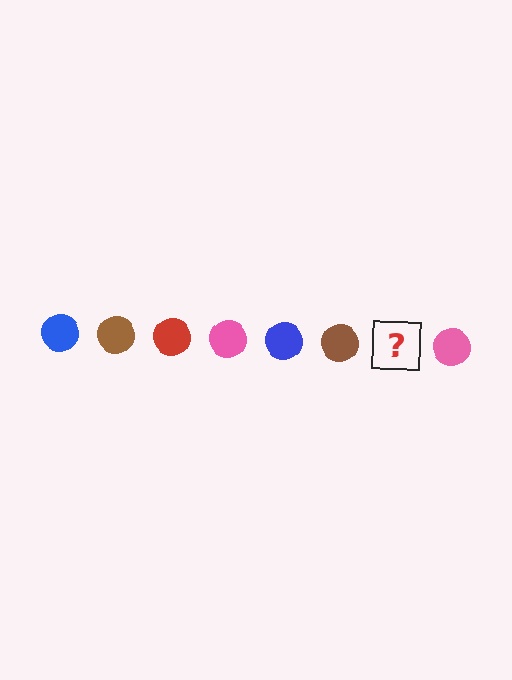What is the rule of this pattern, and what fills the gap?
The rule is that the pattern cycles through blue, brown, red, pink circles. The gap should be filled with a red circle.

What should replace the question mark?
The question mark should be replaced with a red circle.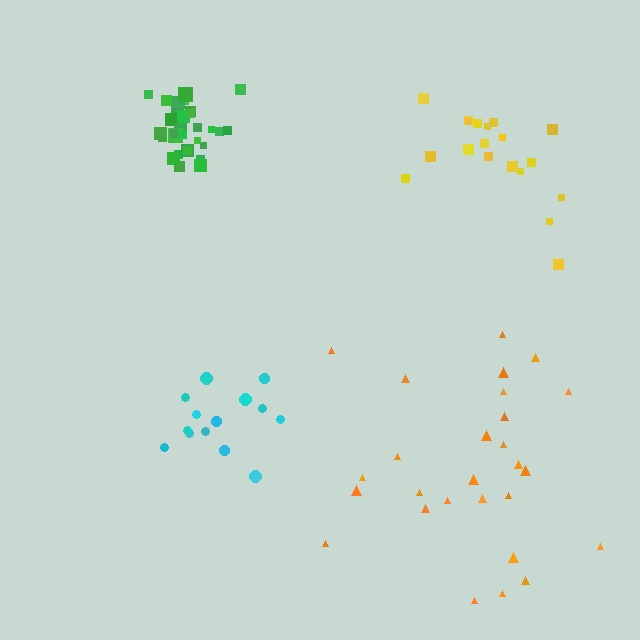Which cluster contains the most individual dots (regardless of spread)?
Green (30).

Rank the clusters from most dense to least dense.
green, cyan, yellow, orange.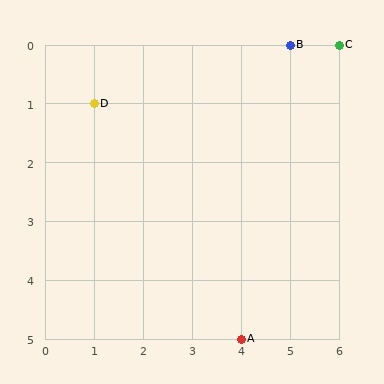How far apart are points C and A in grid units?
Points C and A are 2 columns and 5 rows apart (about 5.4 grid units diagonally).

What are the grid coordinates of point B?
Point B is at grid coordinates (5, 0).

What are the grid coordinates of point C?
Point C is at grid coordinates (6, 0).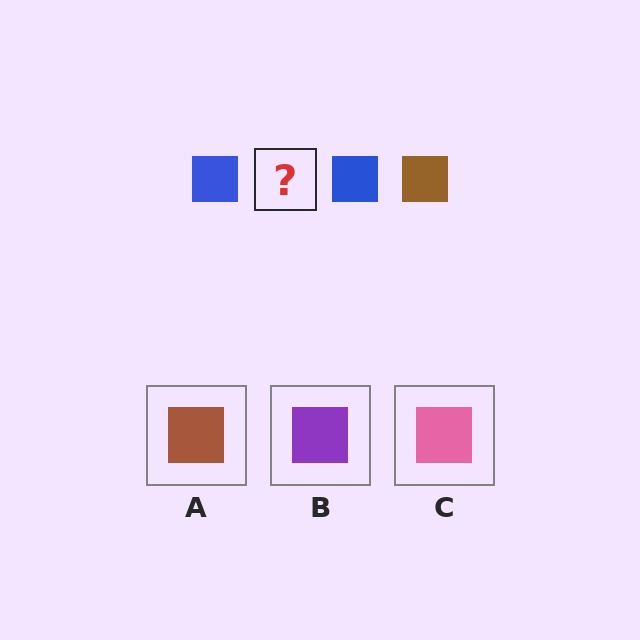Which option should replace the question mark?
Option A.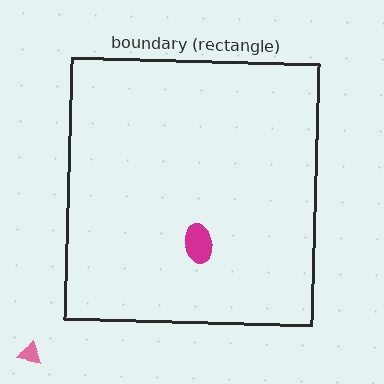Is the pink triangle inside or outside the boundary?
Outside.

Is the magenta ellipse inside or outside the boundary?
Inside.